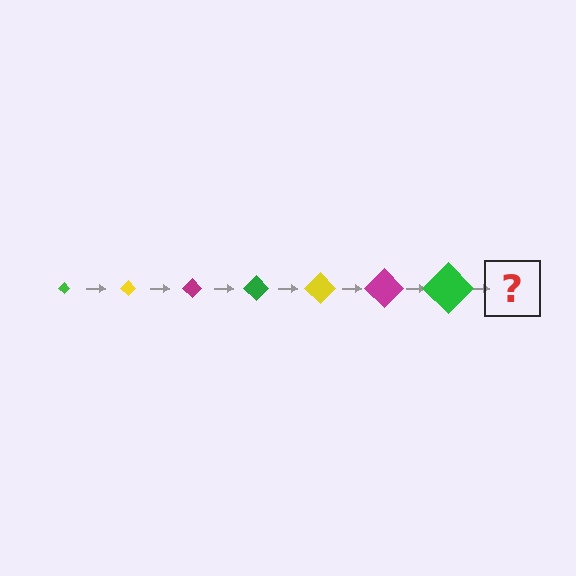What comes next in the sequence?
The next element should be a yellow diamond, larger than the previous one.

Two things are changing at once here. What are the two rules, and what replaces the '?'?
The two rules are that the diamond grows larger each step and the color cycles through green, yellow, and magenta. The '?' should be a yellow diamond, larger than the previous one.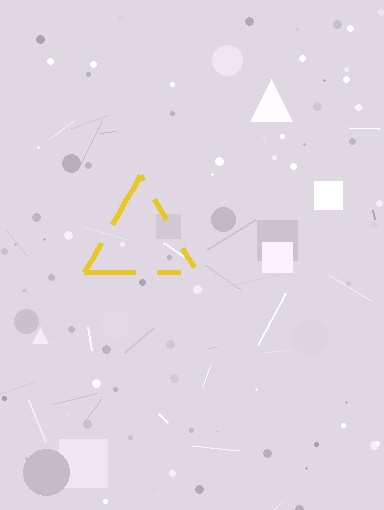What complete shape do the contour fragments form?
The contour fragments form a triangle.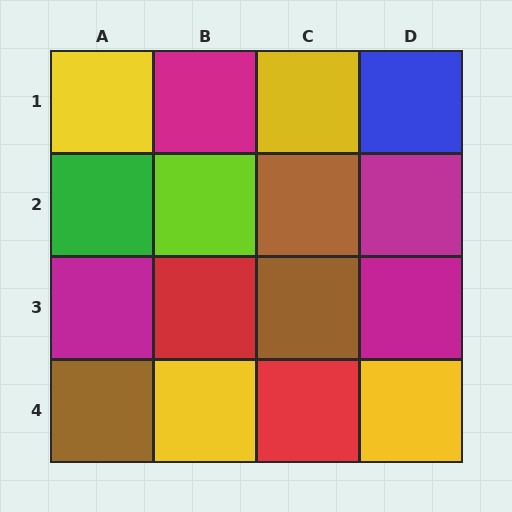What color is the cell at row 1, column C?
Yellow.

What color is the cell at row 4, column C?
Red.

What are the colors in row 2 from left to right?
Green, lime, brown, magenta.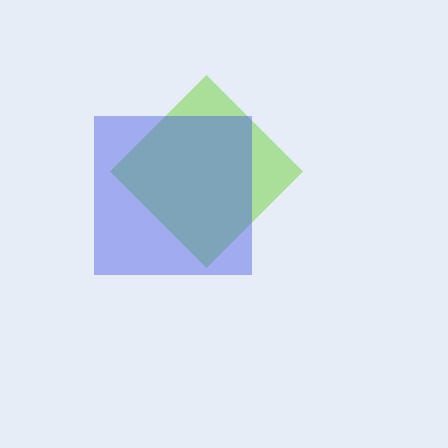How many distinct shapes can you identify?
There are 2 distinct shapes: a lime diamond, a blue square.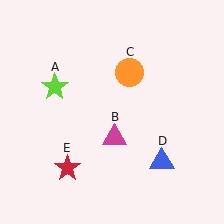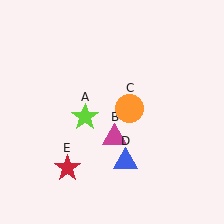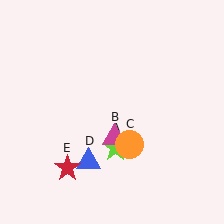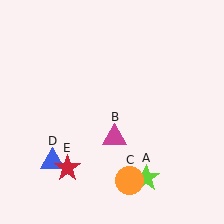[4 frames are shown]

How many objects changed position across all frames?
3 objects changed position: lime star (object A), orange circle (object C), blue triangle (object D).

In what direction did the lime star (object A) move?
The lime star (object A) moved down and to the right.